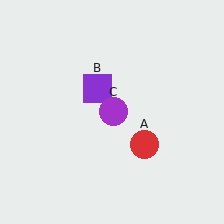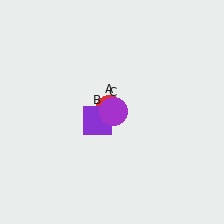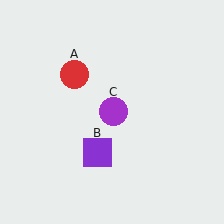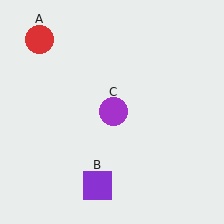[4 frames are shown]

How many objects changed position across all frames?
2 objects changed position: red circle (object A), purple square (object B).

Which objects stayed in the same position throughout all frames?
Purple circle (object C) remained stationary.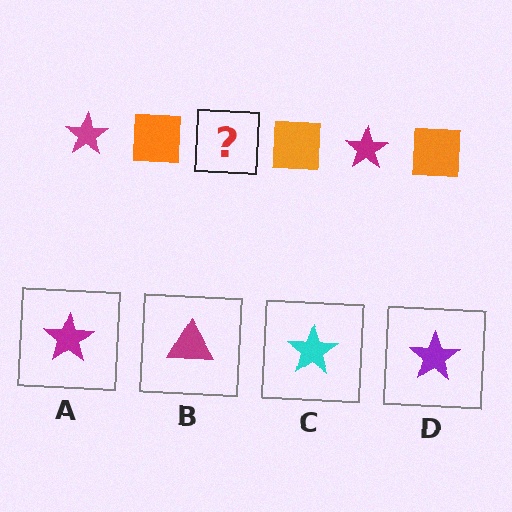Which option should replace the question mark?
Option A.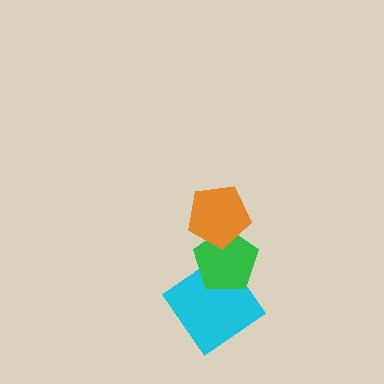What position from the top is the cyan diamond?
The cyan diamond is 3rd from the top.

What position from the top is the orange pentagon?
The orange pentagon is 1st from the top.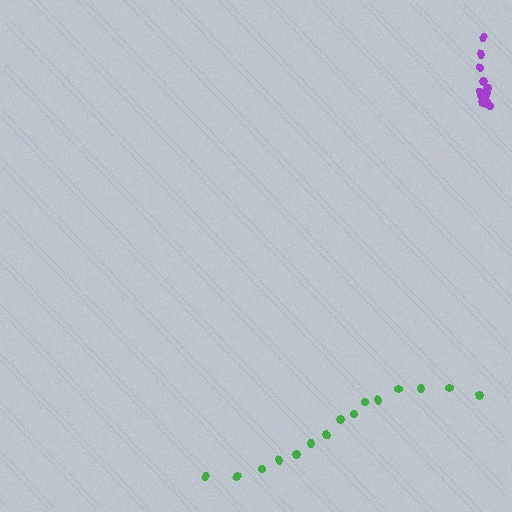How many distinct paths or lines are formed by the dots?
There are 2 distinct paths.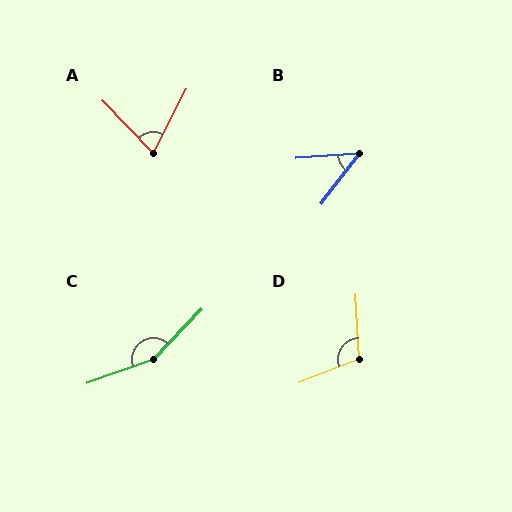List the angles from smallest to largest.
B (48°), A (71°), D (108°), C (153°).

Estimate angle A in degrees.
Approximately 71 degrees.